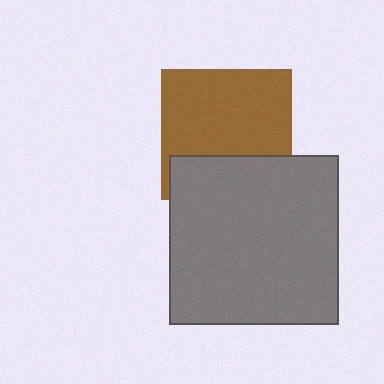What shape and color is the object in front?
The object in front is a gray square.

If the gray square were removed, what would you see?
You would see the complete brown square.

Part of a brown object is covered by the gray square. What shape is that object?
It is a square.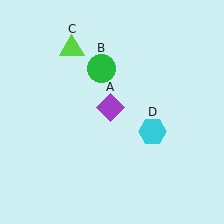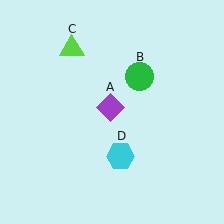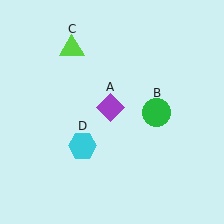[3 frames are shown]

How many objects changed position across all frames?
2 objects changed position: green circle (object B), cyan hexagon (object D).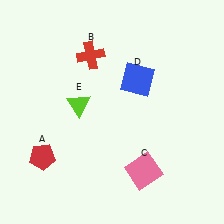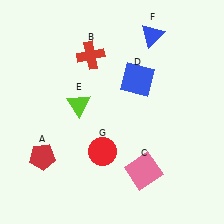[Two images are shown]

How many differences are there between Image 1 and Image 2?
There are 2 differences between the two images.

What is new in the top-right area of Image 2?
A blue triangle (F) was added in the top-right area of Image 2.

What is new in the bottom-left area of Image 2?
A red circle (G) was added in the bottom-left area of Image 2.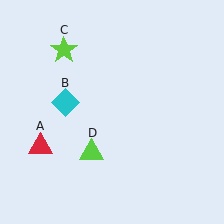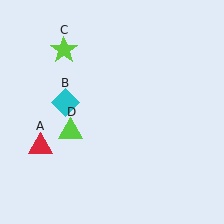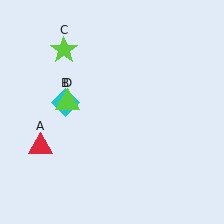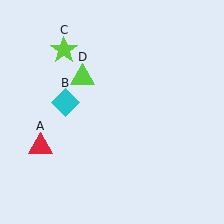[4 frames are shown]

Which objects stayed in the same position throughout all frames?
Red triangle (object A) and cyan diamond (object B) and lime star (object C) remained stationary.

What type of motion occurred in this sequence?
The lime triangle (object D) rotated clockwise around the center of the scene.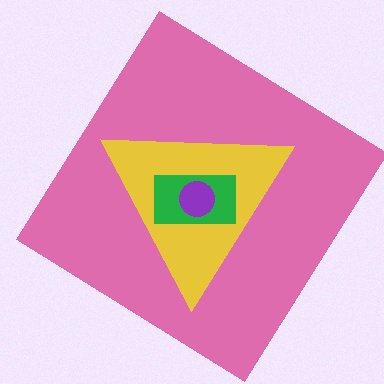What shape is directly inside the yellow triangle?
The green rectangle.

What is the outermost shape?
The pink diamond.